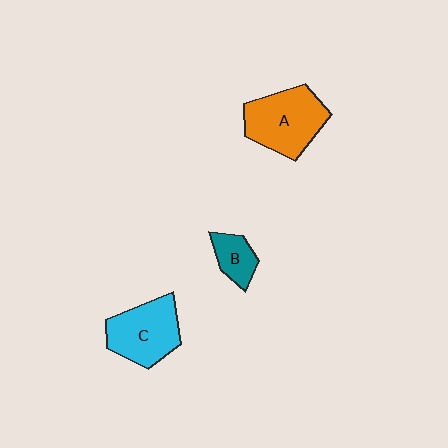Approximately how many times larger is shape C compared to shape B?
Approximately 2.2 times.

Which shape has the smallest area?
Shape B (teal).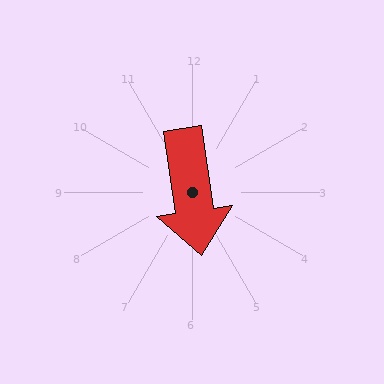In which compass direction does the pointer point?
South.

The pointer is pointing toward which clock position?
Roughly 6 o'clock.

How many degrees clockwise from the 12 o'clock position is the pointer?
Approximately 171 degrees.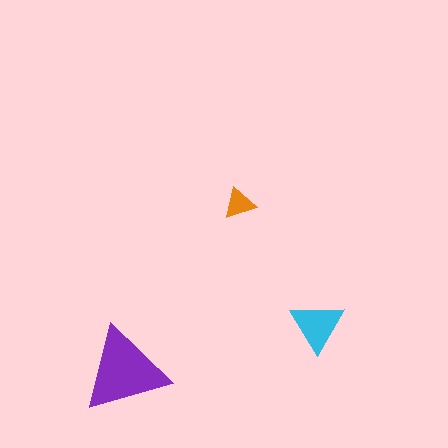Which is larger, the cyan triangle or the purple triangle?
The purple one.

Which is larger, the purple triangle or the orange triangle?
The purple one.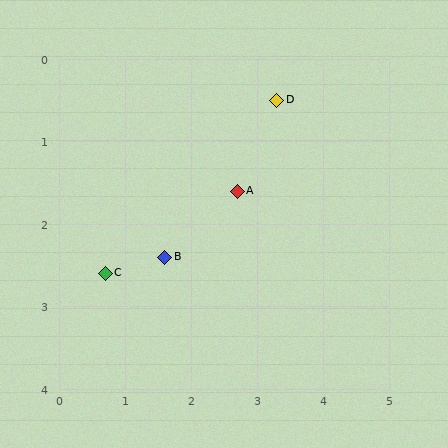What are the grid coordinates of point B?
Point B is at approximately (1.6, 2.4).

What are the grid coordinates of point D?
Point D is at approximately (3.3, 0.5).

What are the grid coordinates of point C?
Point C is at approximately (0.7, 2.6).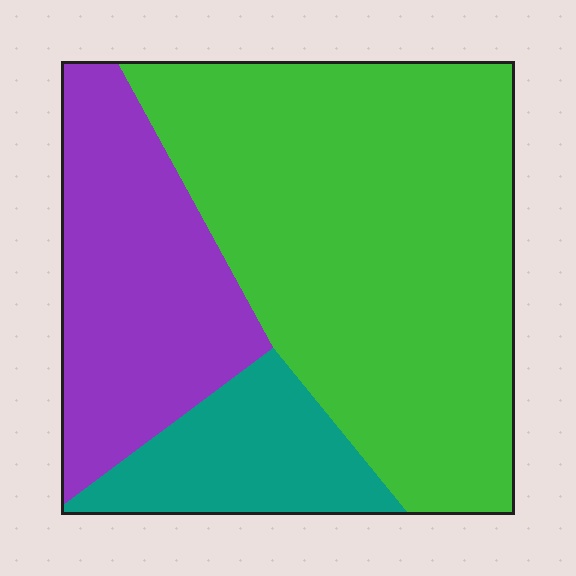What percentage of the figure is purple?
Purple covers 27% of the figure.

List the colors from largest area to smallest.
From largest to smallest: green, purple, teal.